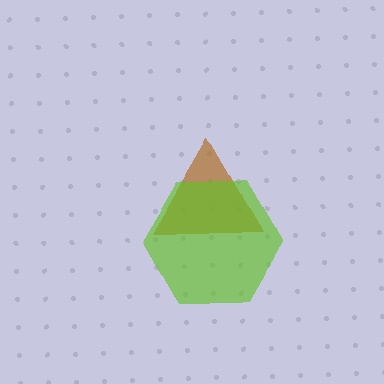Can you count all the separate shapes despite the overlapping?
Yes, there are 2 separate shapes.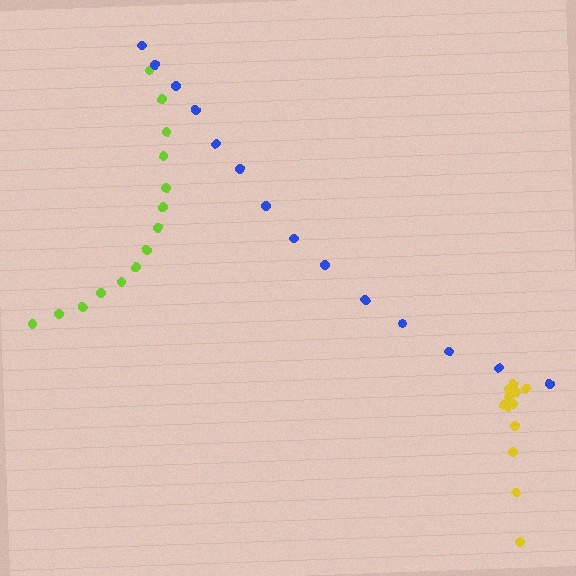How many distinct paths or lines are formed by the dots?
There are 3 distinct paths.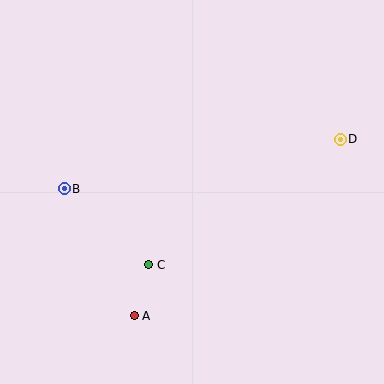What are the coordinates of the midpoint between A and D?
The midpoint between A and D is at (237, 227).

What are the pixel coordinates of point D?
Point D is at (340, 139).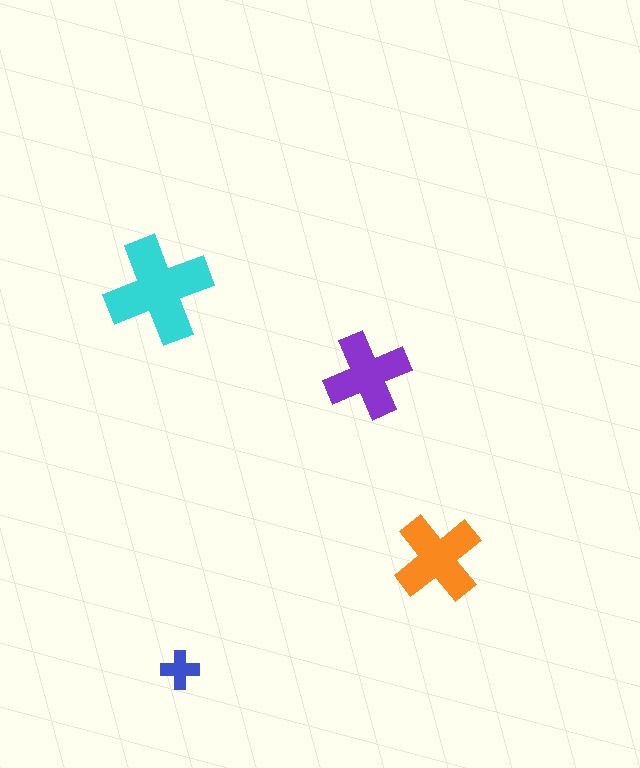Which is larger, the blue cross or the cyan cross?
The cyan one.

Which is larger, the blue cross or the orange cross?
The orange one.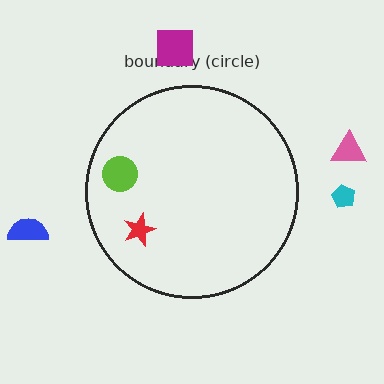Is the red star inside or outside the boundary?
Inside.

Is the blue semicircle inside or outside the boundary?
Outside.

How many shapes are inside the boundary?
2 inside, 4 outside.